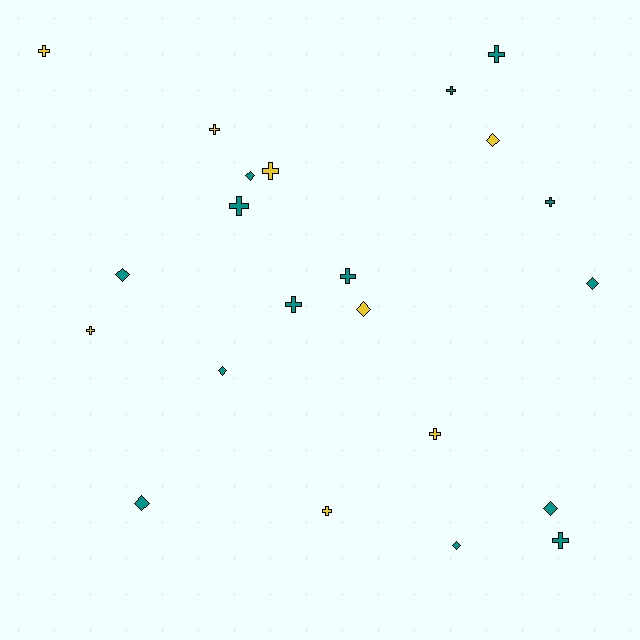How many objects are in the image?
There are 22 objects.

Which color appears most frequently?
Teal, with 14 objects.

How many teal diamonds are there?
There are 7 teal diamonds.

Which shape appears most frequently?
Cross, with 13 objects.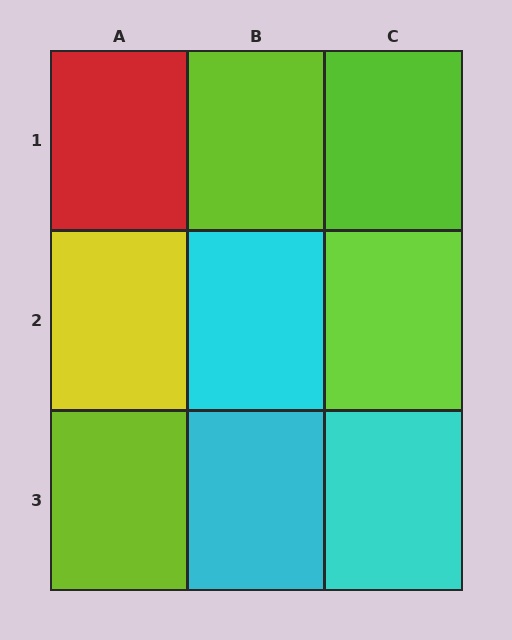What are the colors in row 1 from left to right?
Red, lime, lime.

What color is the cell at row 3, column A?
Lime.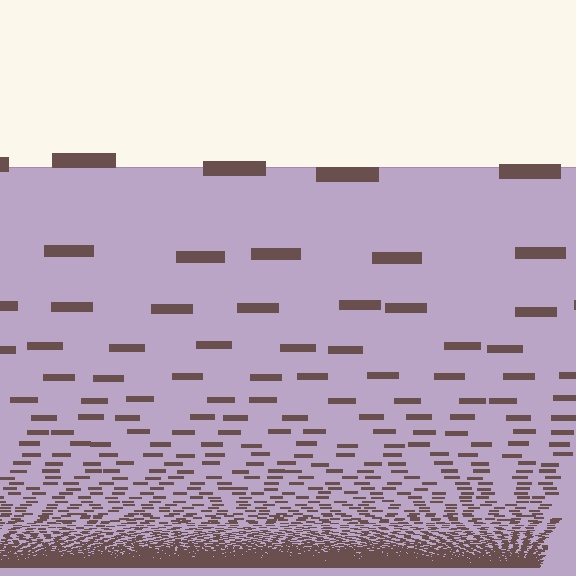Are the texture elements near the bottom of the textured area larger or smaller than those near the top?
Smaller. The gradient is inverted — elements near the bottom are smaller and denser.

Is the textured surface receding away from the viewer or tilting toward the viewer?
The surface appears to tilt toward the viewer. Texture elements get larger and sparser toward the top.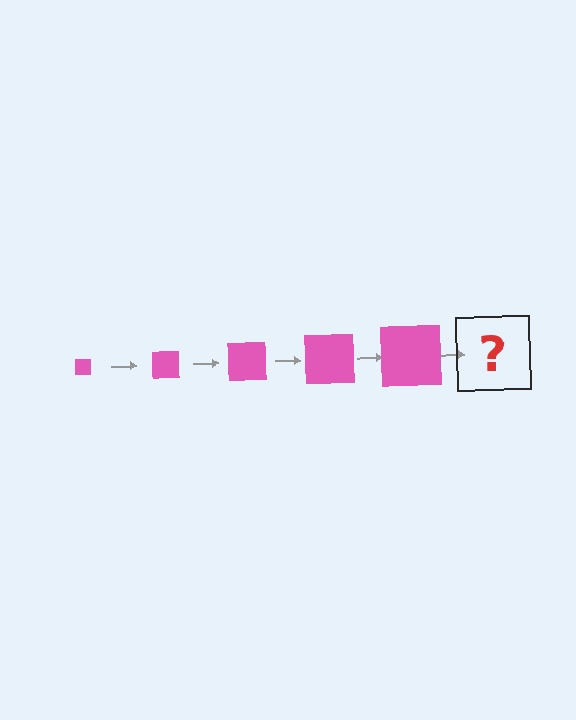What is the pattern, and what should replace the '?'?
The pattern is that the square gets progressively larger each step. The '?' should be a pink square, larger than the previous one.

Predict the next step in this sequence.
The next step is a pink square, larger than the previous one.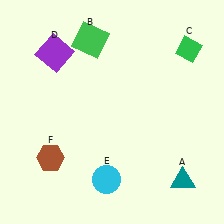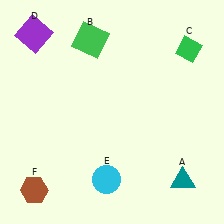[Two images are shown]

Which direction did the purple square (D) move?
The purple square (D) moved left.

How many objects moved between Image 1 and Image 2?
2 objects moved between the two images.